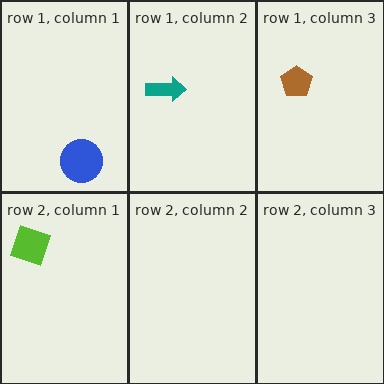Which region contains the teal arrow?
The row 1, column 2 region.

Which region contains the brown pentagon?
The row 1, column 3 region.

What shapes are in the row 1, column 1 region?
The blue circle.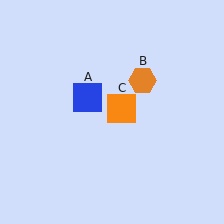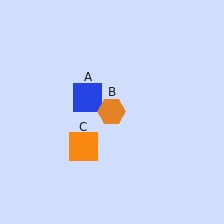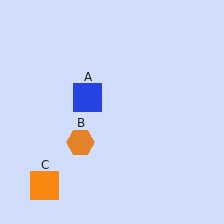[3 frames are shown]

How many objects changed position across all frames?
2 objects changed position: orange hexagon (object B), orange square (object C).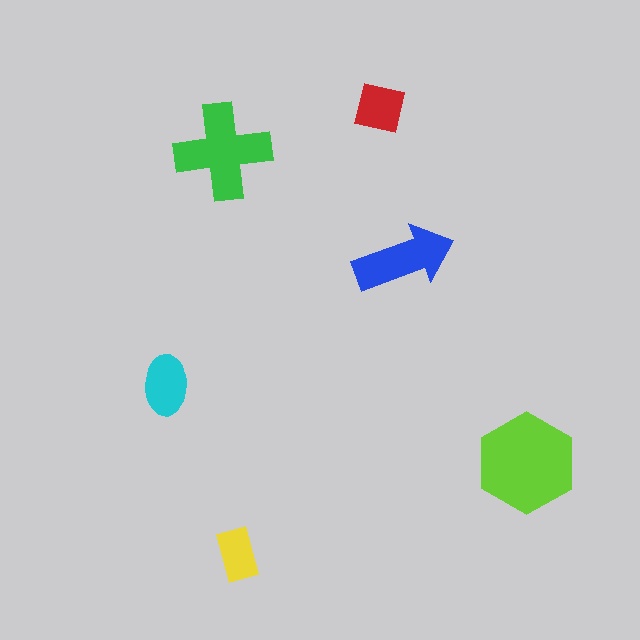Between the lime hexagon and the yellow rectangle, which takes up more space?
The lime hexagon.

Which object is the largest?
The lime hexagon.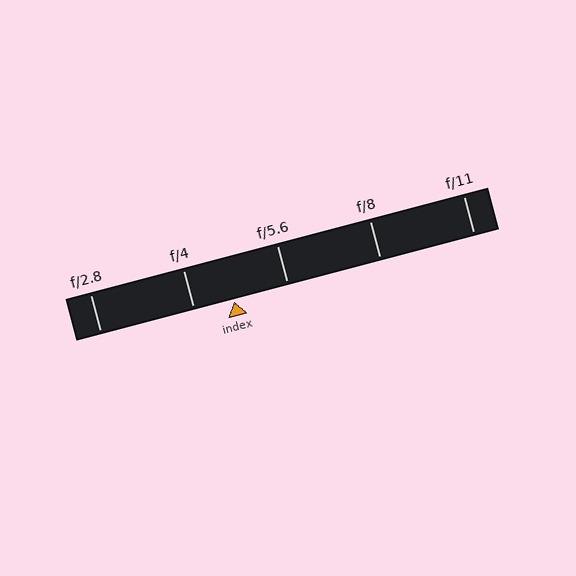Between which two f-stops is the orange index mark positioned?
The index mark is between f/4 and f/5.6.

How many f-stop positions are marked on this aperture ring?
There are 5 f-stop positions marked.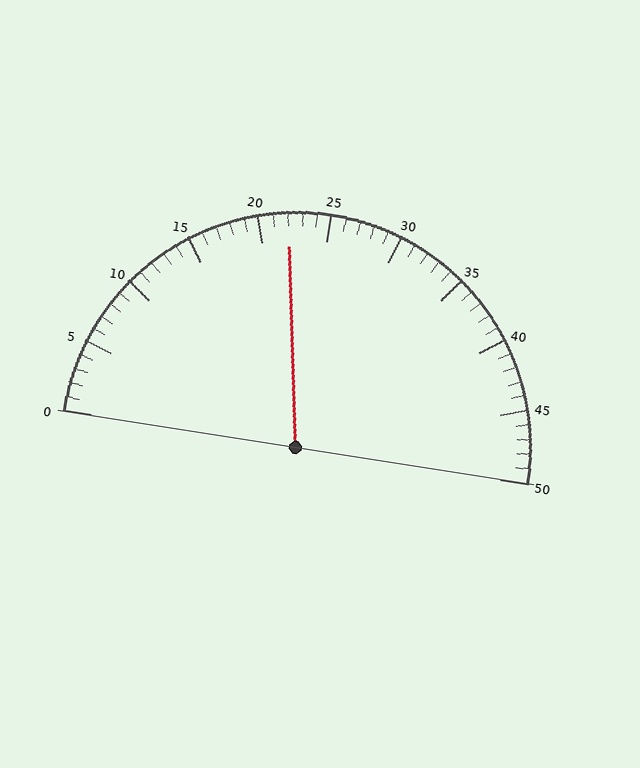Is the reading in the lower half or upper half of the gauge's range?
The reading is in the lower half of the range (0 to 50).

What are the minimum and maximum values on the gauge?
The gauge ranges from 0 to 50.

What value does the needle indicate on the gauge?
The needle indicates approximately 22.